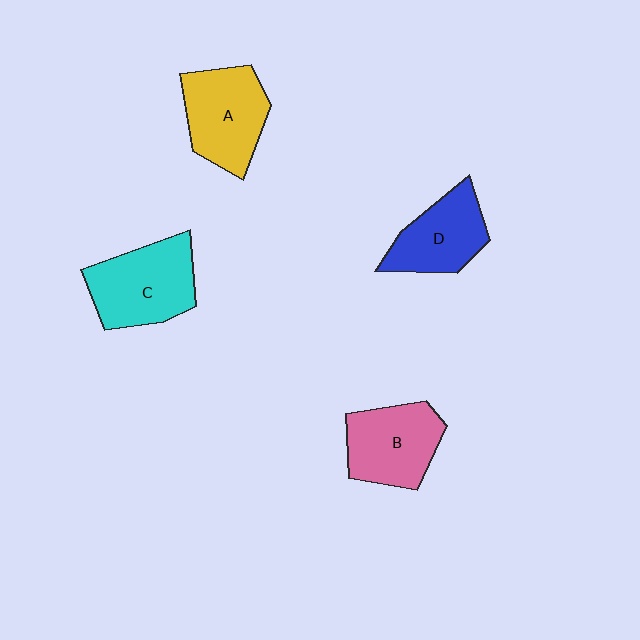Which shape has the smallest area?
Shape D (blue).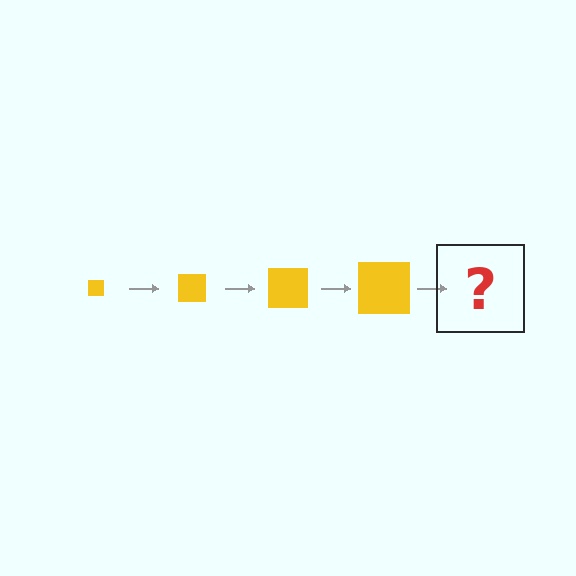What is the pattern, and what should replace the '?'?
The pattern is that the square gets progressively larger each step. The '?' should be a yellow square, larger than the previous one.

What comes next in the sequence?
The next element should be a yellow square, larger than the previous one.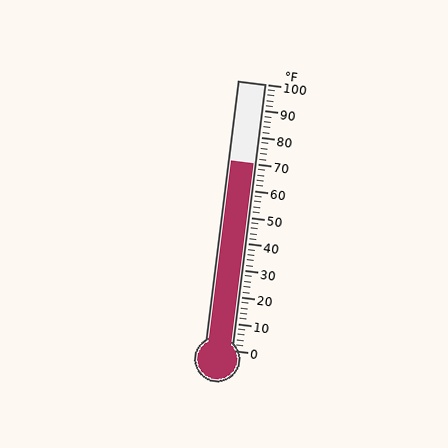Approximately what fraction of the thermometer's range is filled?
The thermometer is filled to approximately 70% of its range.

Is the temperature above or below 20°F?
The temperature is above 20°F.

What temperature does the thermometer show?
The thermometer shows approximately 70°F.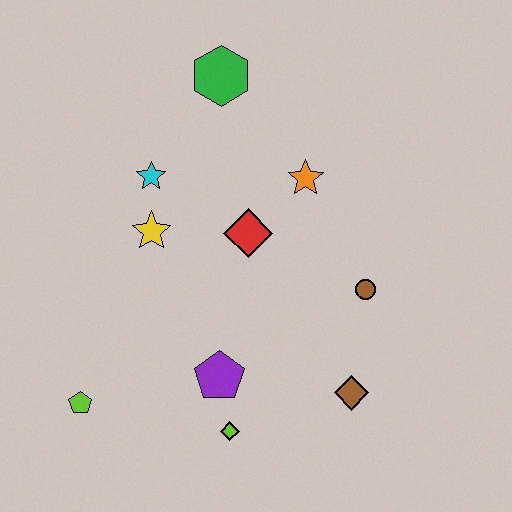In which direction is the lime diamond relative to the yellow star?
The lime diamond is below the yellow star.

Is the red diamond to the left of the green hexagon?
No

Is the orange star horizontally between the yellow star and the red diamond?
No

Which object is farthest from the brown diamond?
The green hexagon is farthest from the brown diamond.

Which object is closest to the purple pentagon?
The lime diamond is closest to the purple pentagon.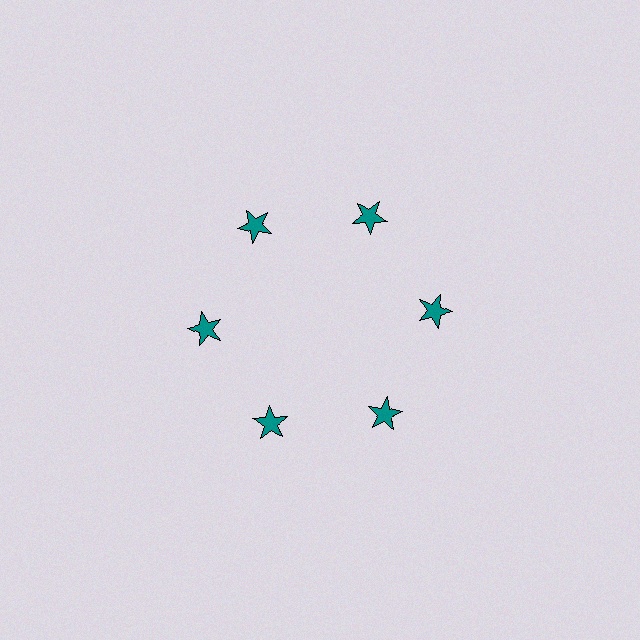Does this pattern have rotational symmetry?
Yes, this pattern has 6-fold rotational symmetry. It looks the same after rotating 60 degrees around the center.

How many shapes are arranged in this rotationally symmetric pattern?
There are 6 shapes, arranged in 6 groups of 1.